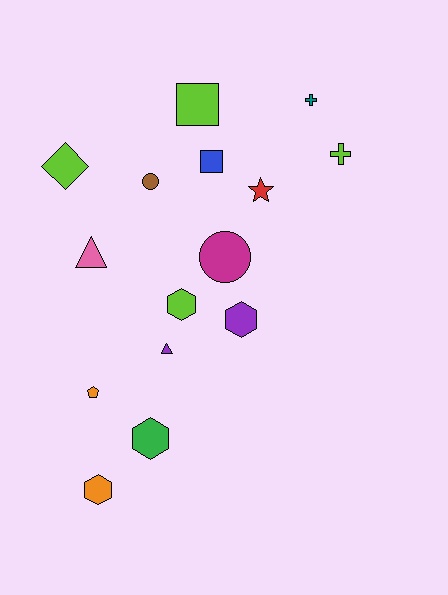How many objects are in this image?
There are 15 objects.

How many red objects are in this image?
There is 1 red object.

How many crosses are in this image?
There are 2 crosses.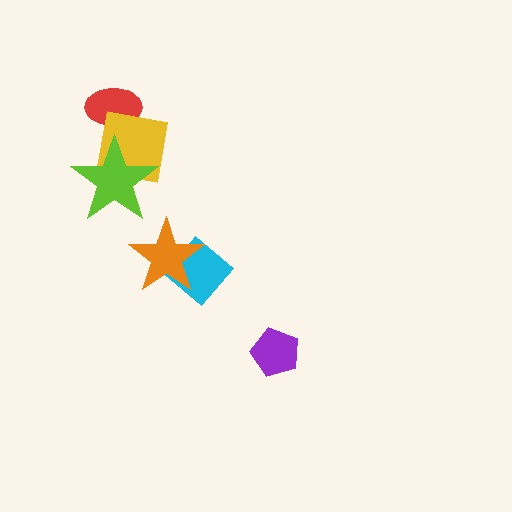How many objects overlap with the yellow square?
2 objects overlap with the yellow square.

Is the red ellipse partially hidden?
Yes, it is partially covered by another shape.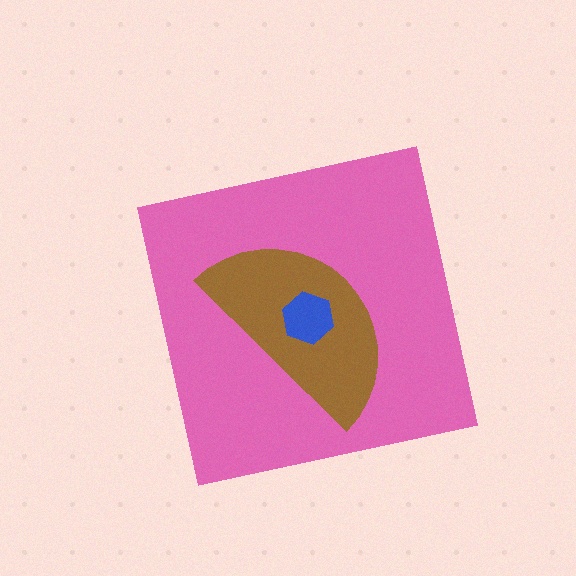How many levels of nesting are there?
3.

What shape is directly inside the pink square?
The brown semicircle.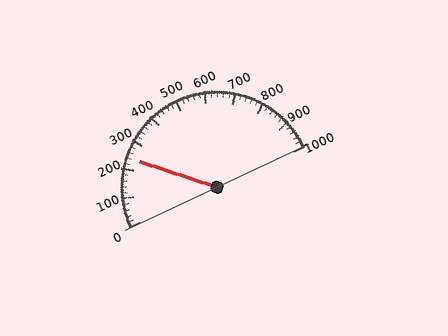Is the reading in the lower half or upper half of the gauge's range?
The reading is in the lower half of the range (0 to 1000).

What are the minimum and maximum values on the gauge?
The gauge ranges from 0 to 1000.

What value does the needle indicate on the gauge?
The needle indicates approximately 240.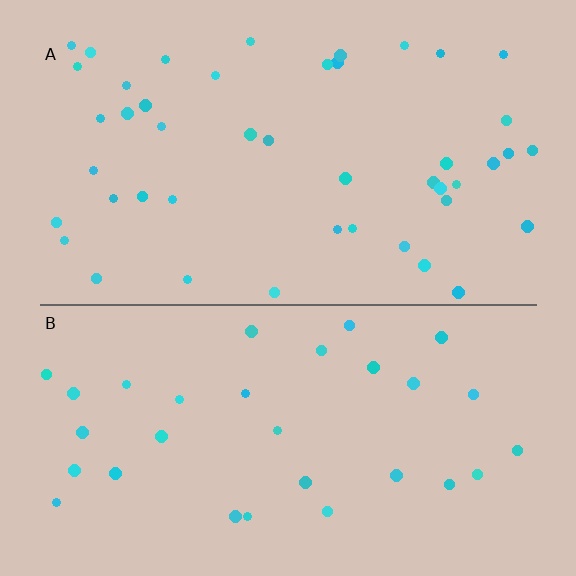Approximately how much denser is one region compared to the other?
Approximately 1.5× — region A over region B.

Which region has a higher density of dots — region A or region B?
A (the top).